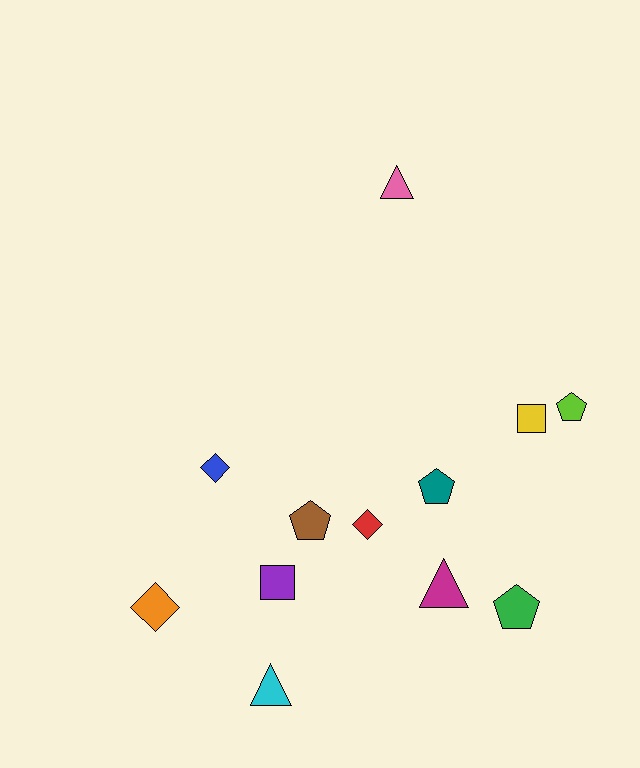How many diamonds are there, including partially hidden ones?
There are 3 diamonds.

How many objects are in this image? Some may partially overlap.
There are 12 objects.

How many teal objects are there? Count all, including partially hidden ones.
There is 1 teal object.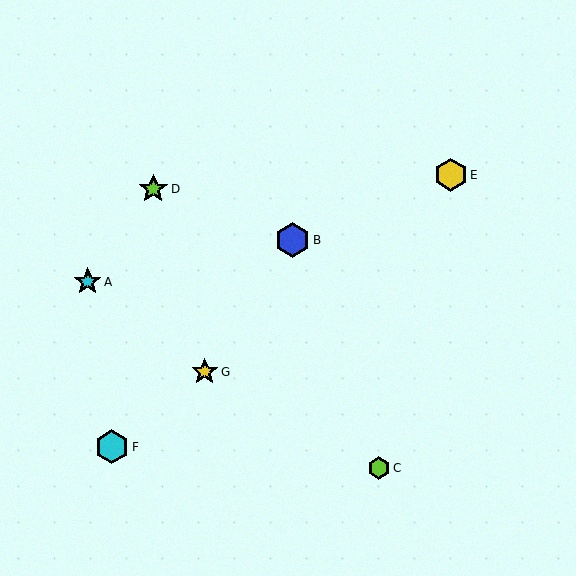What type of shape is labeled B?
Shape B is a blue hexagon.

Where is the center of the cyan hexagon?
The center of the cyan hexagon is at (112, 447).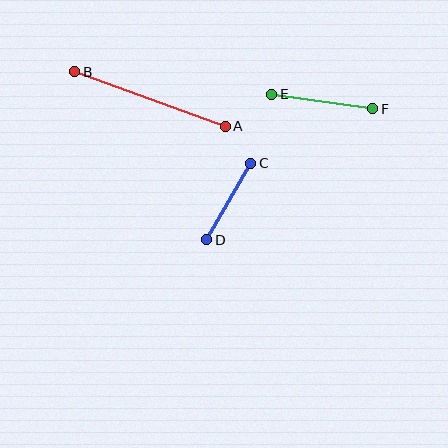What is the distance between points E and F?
The distance is approximately 102 pixels.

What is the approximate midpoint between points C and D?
The midpoint is at approximately (229, 202) pixels.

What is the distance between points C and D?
The distance is approximately 88 pixels.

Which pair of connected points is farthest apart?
Points A and B are farthest apart.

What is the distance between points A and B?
The distance is approximately 160 pixels.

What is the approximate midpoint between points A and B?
The midpoint is at approximately (150, 99) pixels.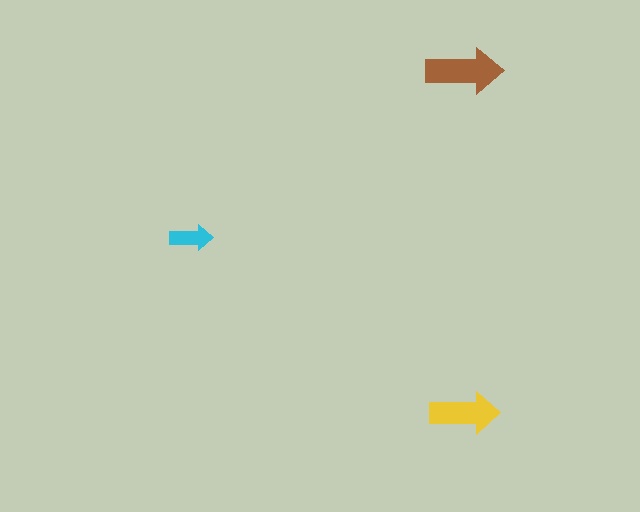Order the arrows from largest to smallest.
the brown one, the yellow one, the cyan one.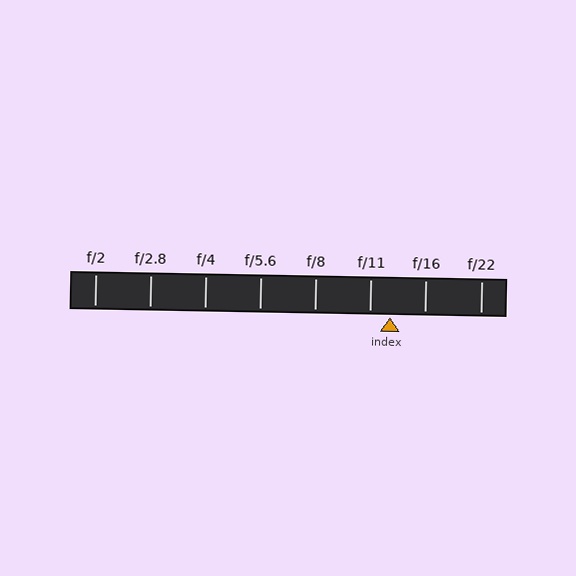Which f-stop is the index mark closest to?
The index mark is closest to f/11.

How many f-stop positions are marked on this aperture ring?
There are 8 f-stop positions marked.